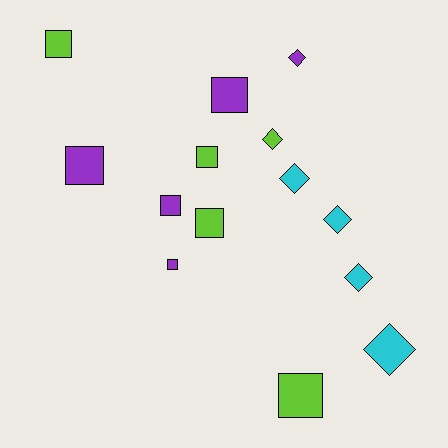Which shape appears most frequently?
Square, with 8 objects.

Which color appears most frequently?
Lime, with 5 objects.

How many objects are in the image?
There are 14 objects.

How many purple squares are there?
There are 4 purple squares.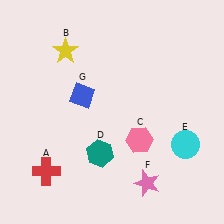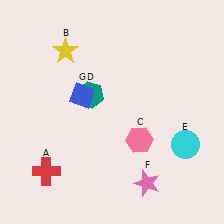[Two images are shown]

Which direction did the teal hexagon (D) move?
The teal hexagon (D) moved up.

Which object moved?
The teal hexagon (D) moved up.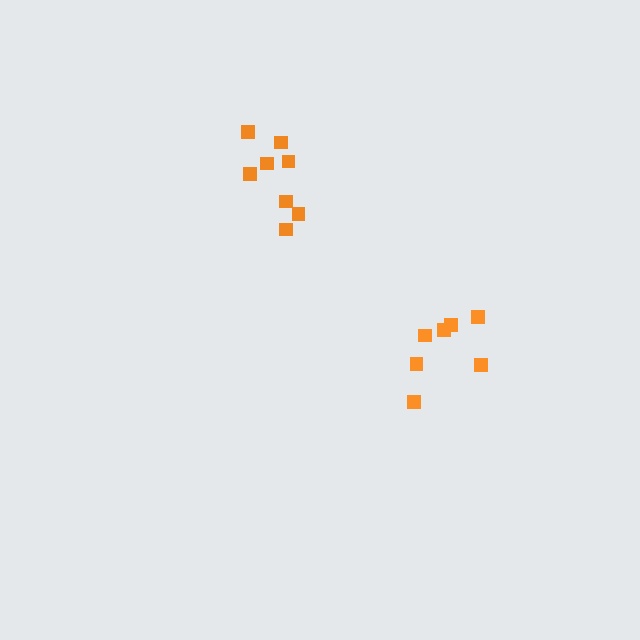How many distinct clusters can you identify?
There are 2 distinct clusters.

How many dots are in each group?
Group 1: 7 dots, Group 2: 8 dots (15 total).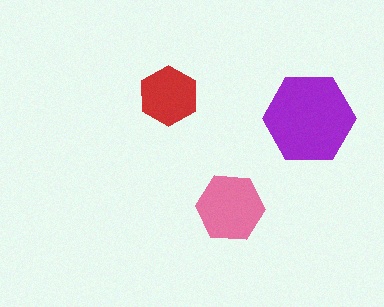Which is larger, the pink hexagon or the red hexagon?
The pink one.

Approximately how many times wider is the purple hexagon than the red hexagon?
About 1.5 times wider.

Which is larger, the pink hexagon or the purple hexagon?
The purple one.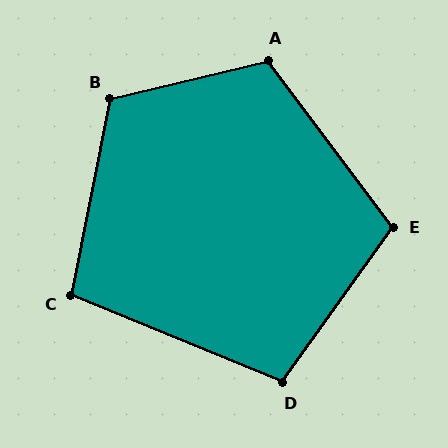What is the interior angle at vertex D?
Approximately 103 degrees (obtuse).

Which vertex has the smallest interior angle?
C, at approximately 101 degrees.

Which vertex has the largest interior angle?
B, at approximately 115 degrees.